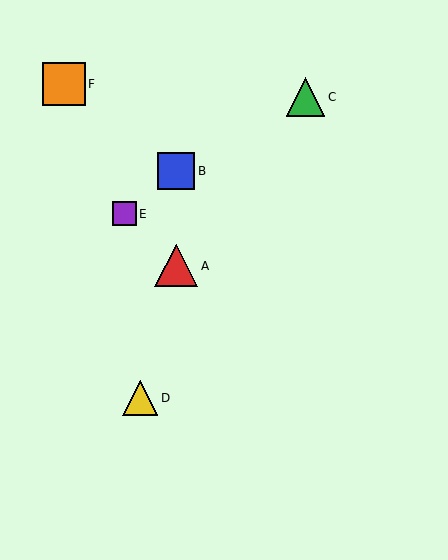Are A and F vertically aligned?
No, A is at x≈176 and F is at x≈64.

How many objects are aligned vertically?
2 objects (A, B) are aligned vertically.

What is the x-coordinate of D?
Object D is at x≈140.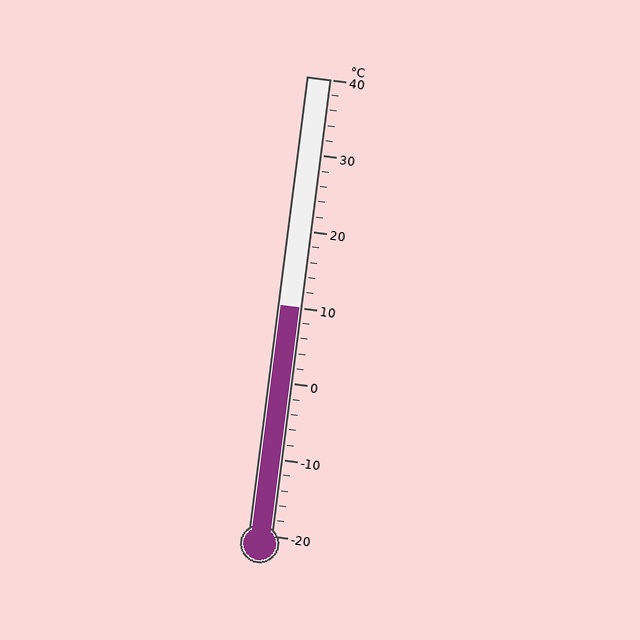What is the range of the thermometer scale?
The thermometer scale ranges from -20°C to 40°C.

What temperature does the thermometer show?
The thermometer shows approximately 10°C.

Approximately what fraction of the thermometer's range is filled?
The thermometer is filled to approximately 50% of its range.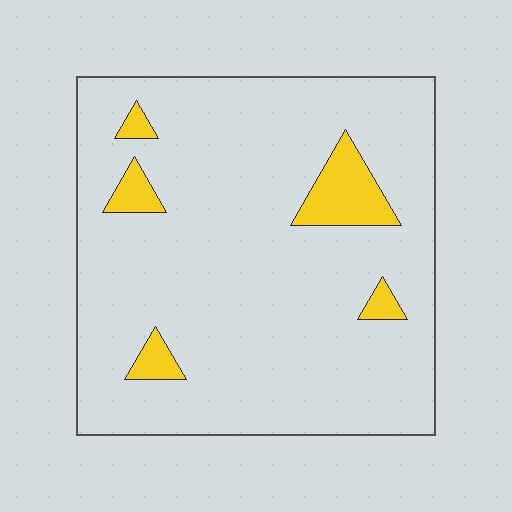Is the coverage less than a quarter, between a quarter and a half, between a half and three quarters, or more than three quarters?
Less than a quarter.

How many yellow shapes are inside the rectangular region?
5.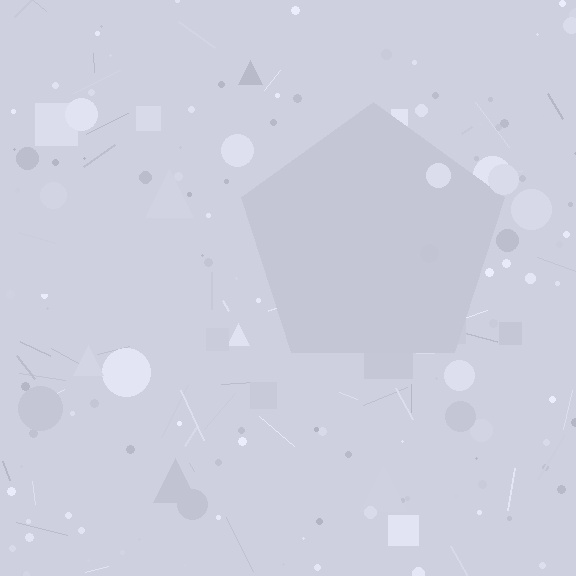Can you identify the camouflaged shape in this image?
The camouflaged shape is a pentagon.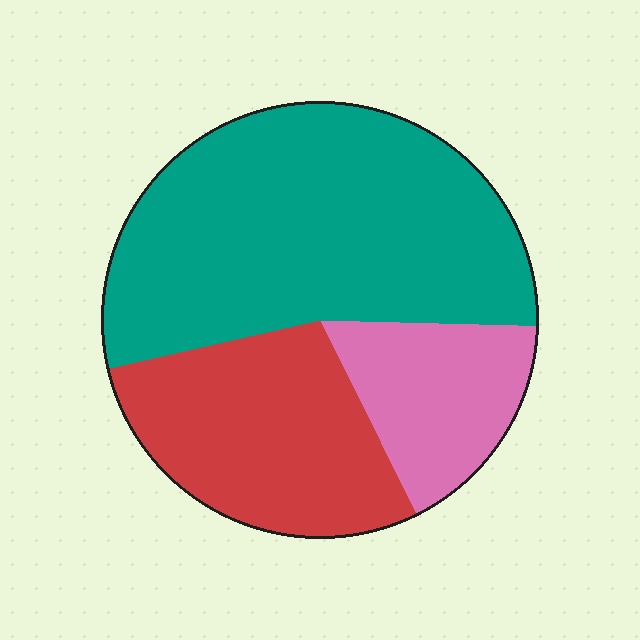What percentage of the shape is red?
Red takes up about one quarter (1/4) of the shape.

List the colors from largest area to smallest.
From largest to smallest: teal, red, pink.